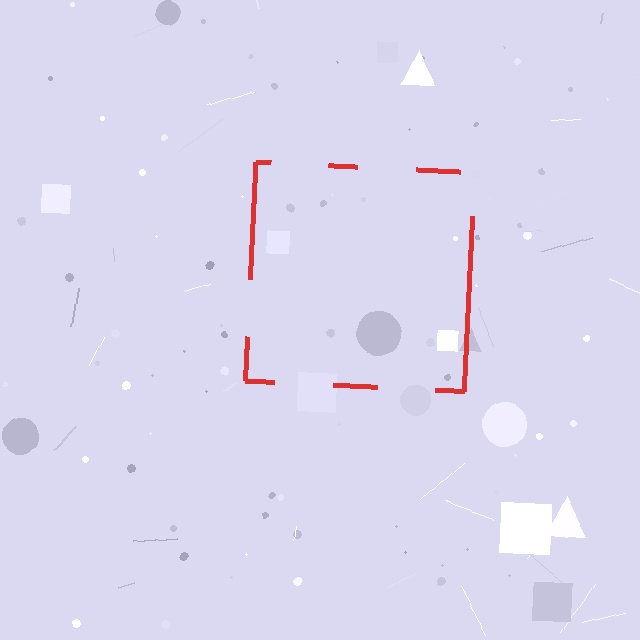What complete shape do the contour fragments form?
The contour fragments form a square.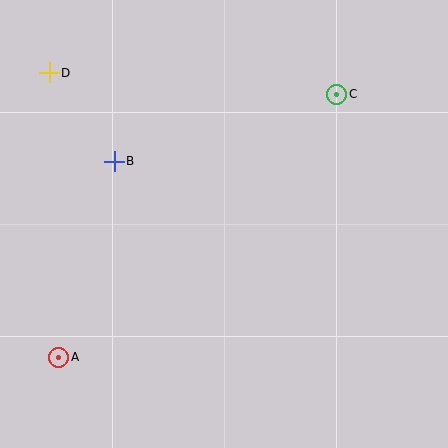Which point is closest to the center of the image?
Point B at (114, 161) is closest to the center.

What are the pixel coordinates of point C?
Point C is at (337, 94).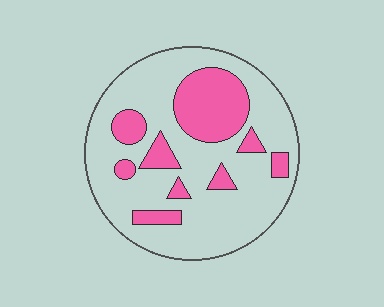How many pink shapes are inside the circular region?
9.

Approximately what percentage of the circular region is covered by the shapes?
Approximately 25%.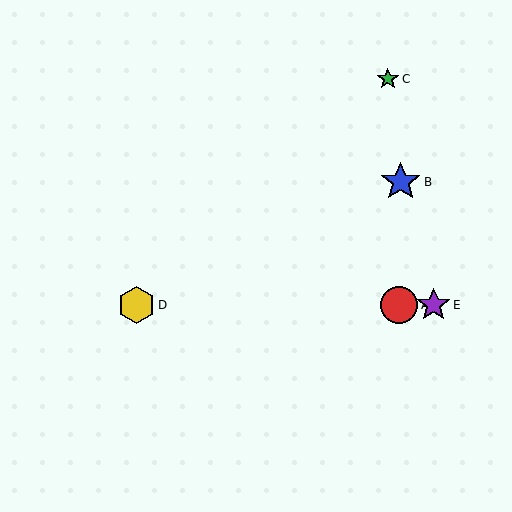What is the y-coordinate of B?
Object B is at y≈182.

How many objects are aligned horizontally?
3 objects (A, D, E) are aligned horizontally.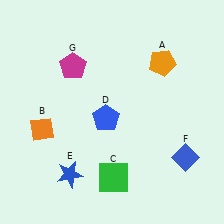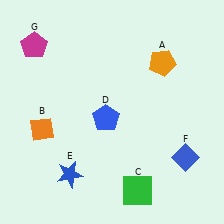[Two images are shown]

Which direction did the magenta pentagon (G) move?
The magenta pentagon (G) moved left.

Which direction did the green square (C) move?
The green square (C) moved right.